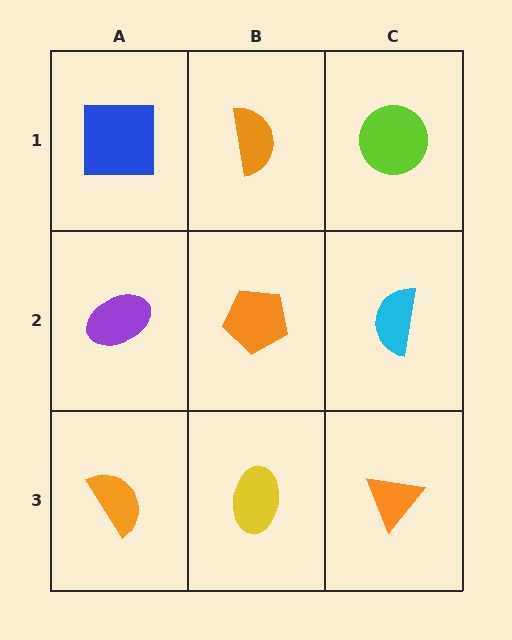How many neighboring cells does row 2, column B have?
4.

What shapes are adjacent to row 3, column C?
A cyan semicircle (row 2, column C), a yellow ellipse (row 3, column B).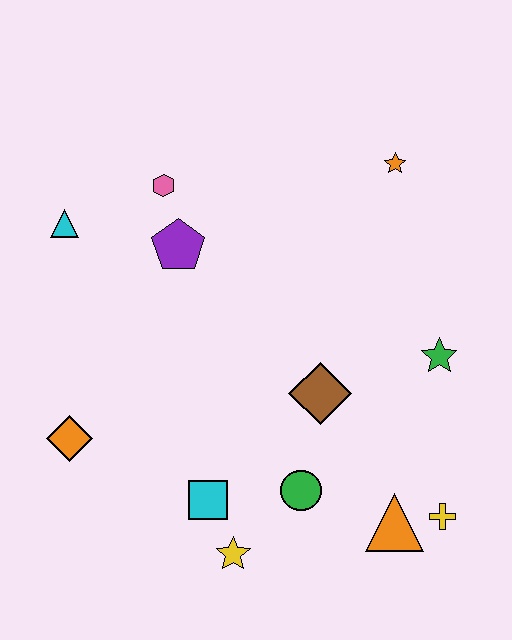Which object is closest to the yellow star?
The cyan square is closest to the yellow star.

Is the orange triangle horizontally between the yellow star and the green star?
Yes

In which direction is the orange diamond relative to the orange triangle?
The orange diamond is to the left of the orange triangle.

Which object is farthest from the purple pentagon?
The yellow cross is farthest from the purple pentagon.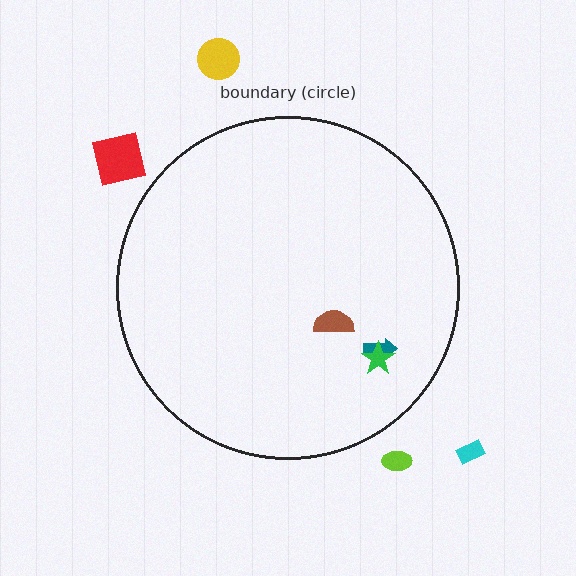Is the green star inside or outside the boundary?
Inside.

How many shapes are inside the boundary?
3 inside, 4 outside.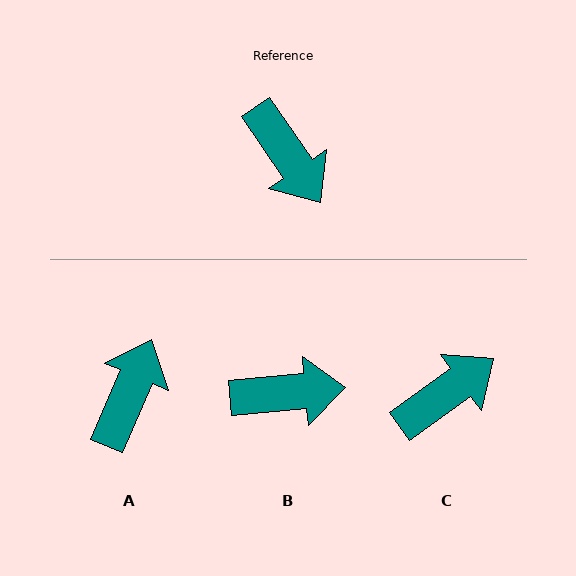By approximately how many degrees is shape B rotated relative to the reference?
Approximately 61 degrees counter-clockwise.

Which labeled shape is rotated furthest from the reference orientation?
A, about 123 degrees away.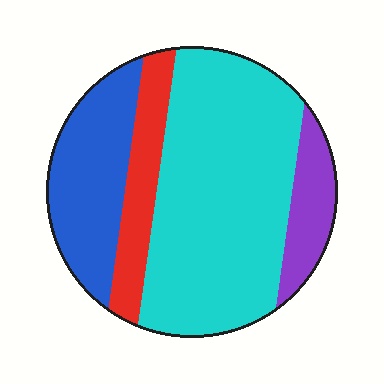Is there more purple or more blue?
Blue.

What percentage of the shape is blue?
Blue covers around 20% of the shape.